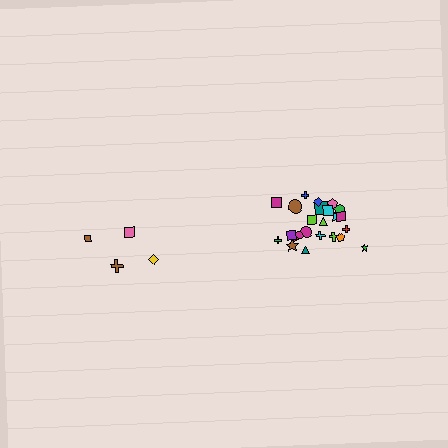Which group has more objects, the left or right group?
The right group.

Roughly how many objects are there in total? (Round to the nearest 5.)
Roughly 30 objects in total.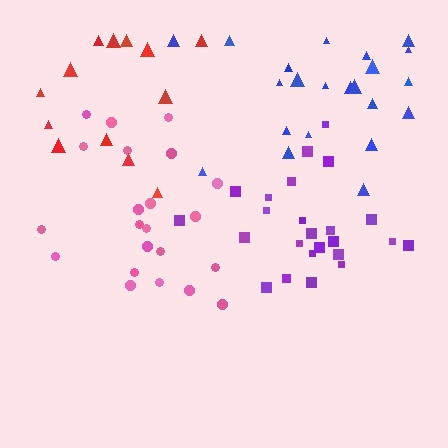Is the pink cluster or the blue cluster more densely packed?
Blue.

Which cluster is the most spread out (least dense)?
Red.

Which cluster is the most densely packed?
Blue.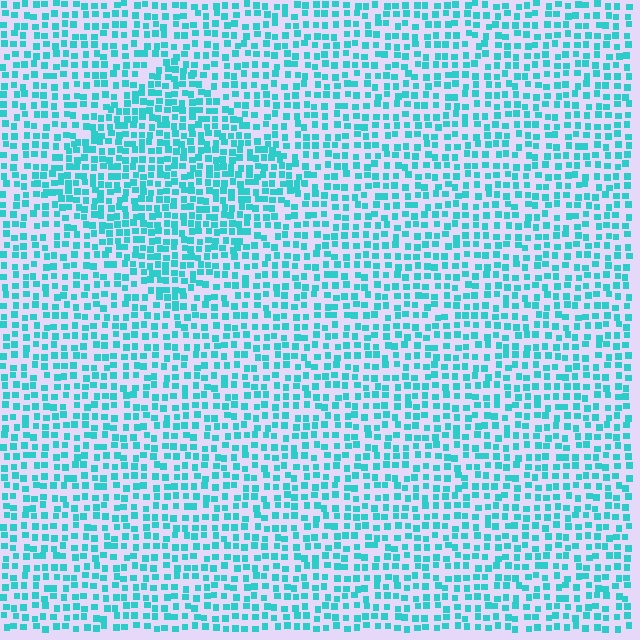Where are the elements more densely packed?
The elements are more densely packed inside the diamond boundary.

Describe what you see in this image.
The image contains small cyan elements arranged at two different densities. A diamond-shaped region is visible where the elements are more densely packed than the surrounding area.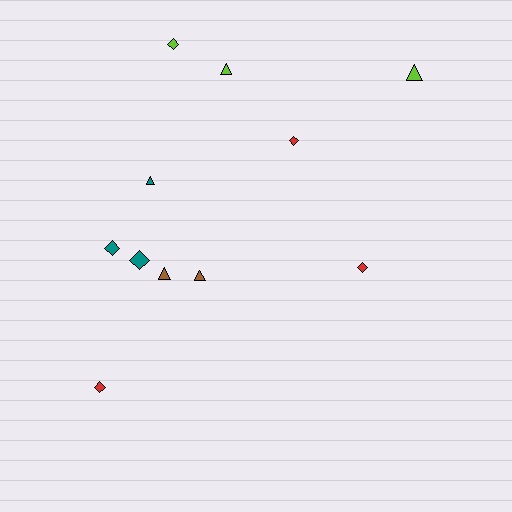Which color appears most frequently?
Red, with 3 objects.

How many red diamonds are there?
There are 3 red diamonds.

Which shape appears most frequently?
Diamond, with 6 objects.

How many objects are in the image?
There are 11 objects.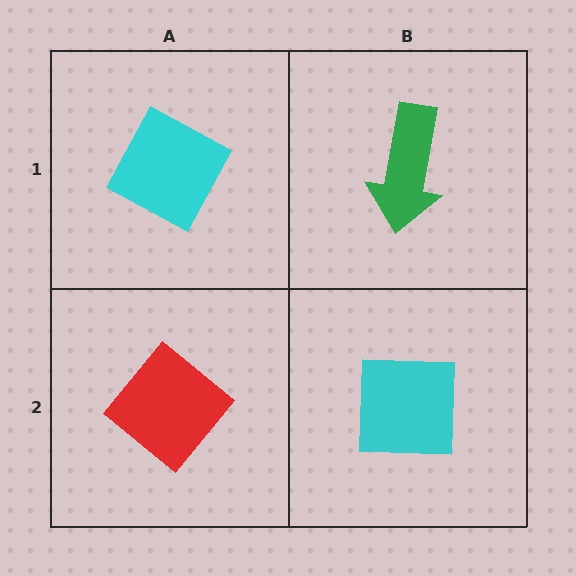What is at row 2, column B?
A cyan square.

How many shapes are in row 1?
2 shapes.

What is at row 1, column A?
A cyan diamond.